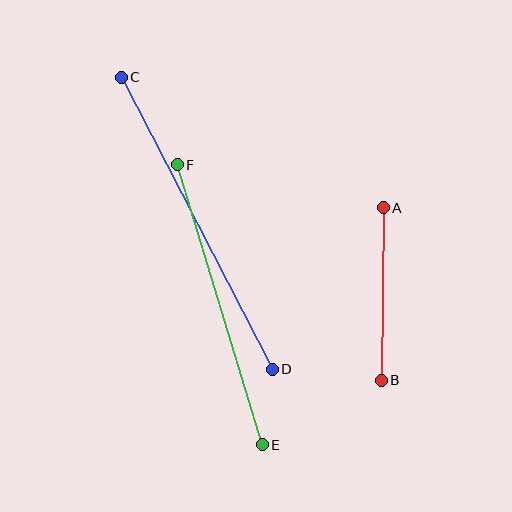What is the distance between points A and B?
The distance is approximately 173 pixels.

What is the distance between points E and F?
The distance is approximately 293 pixels.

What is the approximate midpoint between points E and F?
The midpoint is at approximately (220, 305) pixels.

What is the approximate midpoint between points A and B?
The midpoint is at approximately (382, 294) pixels.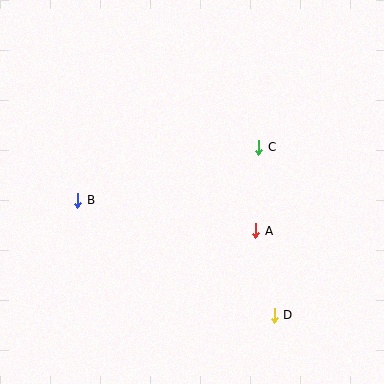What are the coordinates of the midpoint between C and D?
The midpoint between C and D is at (266, 231).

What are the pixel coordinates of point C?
Point C is at (259, 147).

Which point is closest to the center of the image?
Point A at (256, 231) is closest to the center.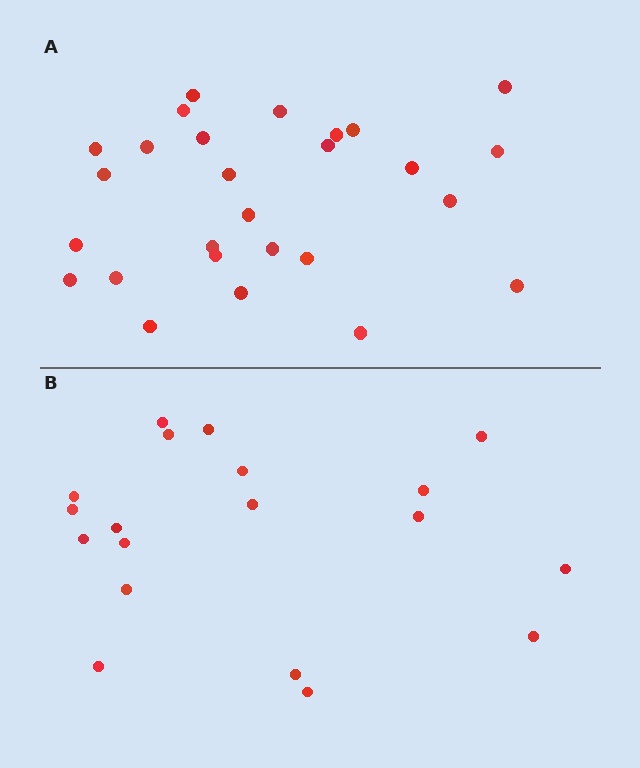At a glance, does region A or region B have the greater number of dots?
Region A (the top region) has more dots.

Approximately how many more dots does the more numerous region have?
Region A has roughly 8 or so more dots than region B.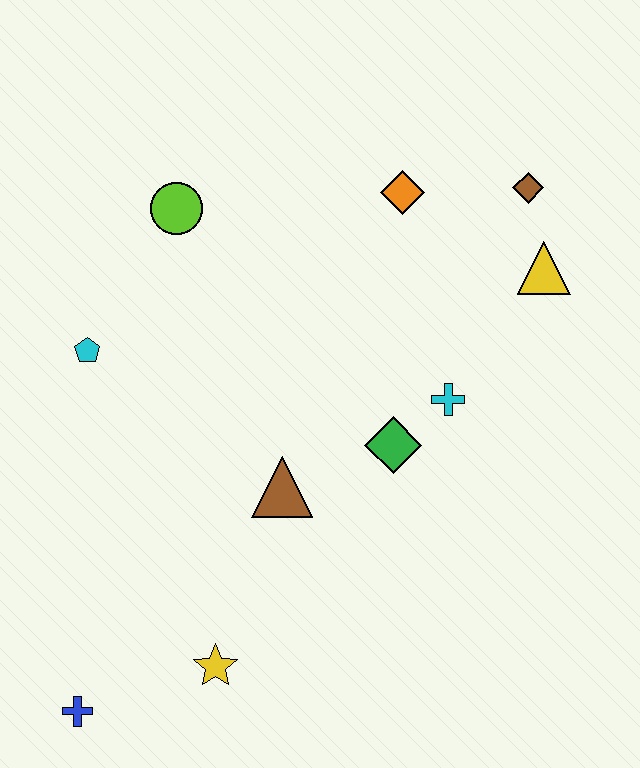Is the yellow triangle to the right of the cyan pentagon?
Yes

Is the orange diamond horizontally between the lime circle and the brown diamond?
Yes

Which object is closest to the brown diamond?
The yellow triangle is closest to the brown diamond.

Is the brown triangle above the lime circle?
No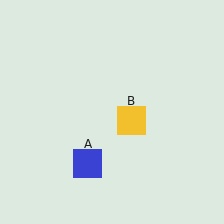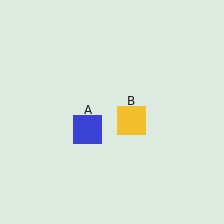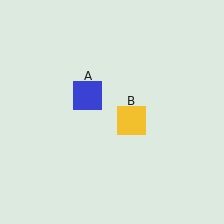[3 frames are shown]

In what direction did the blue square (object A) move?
The blue square (object A) moved up.